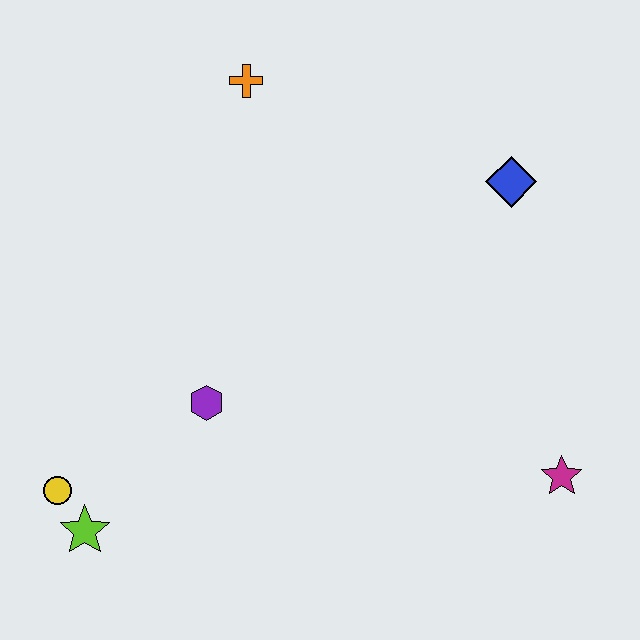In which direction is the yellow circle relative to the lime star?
The yellow circle is above the lime star.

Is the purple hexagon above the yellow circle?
Yes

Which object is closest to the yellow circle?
The lime star is closest to the yellow circle.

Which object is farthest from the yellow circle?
The blue diamond is farthest from the yellow circle.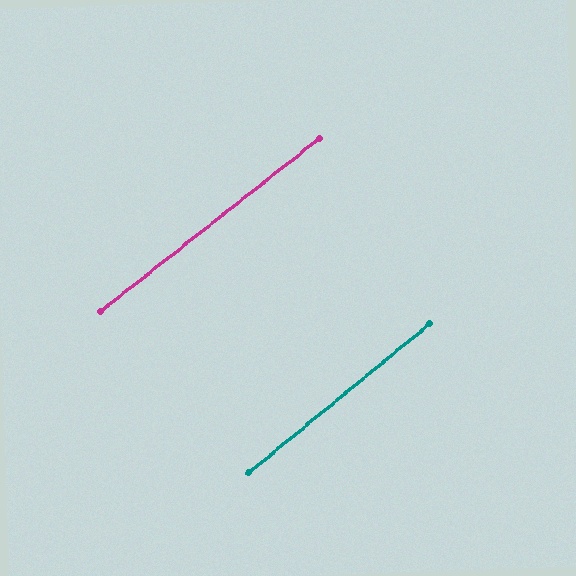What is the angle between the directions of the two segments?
Approximately 1 degree.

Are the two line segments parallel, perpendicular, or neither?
Parallel — their directions differ by only 1.2°.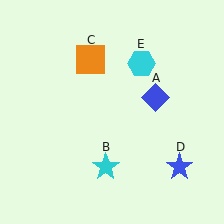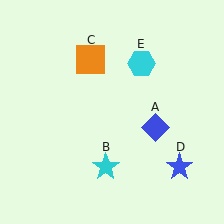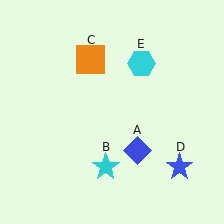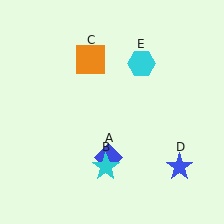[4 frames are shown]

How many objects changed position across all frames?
1 object changed position: blue diamond (object A).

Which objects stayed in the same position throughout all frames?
Cyan star (object B) and orange square (object C) and blue star (object D) and cyan hexagon (object E) remained stationary.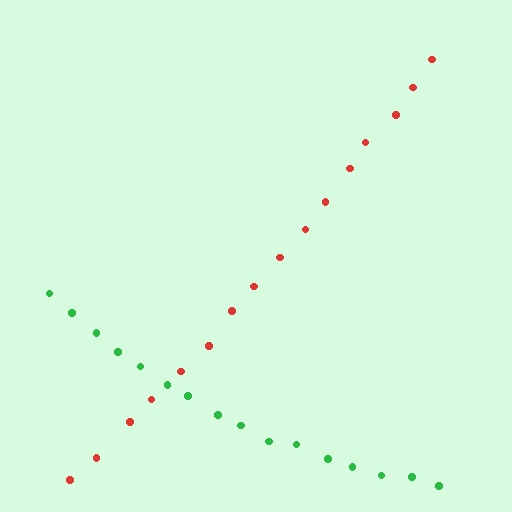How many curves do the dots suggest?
There are 2 distinct paths.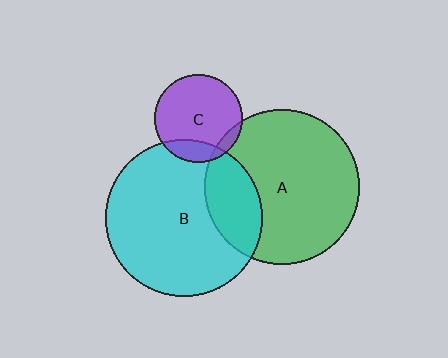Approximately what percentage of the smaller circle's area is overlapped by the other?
Approximately 5%.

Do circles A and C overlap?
Yes.